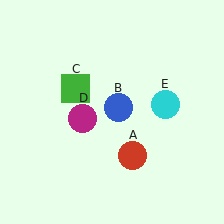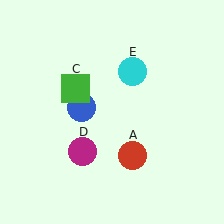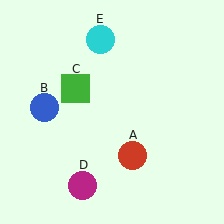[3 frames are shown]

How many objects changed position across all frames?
3 objects changed position: blue circle (object B), magenta circle (object D), cyan circle (object E).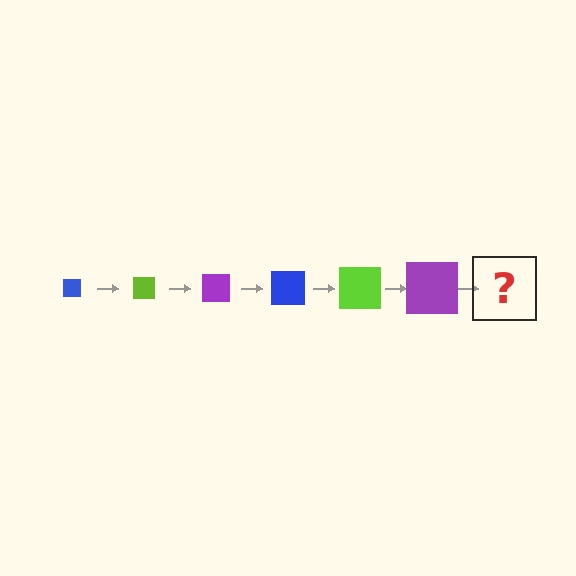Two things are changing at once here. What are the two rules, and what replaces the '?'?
The two rules are that the square grows larger each step and the color cycles through blue, lime, and purple. The '?' should be a blue square, larger than the previous one.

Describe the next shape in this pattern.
It should be a blue square, larger than the previous one.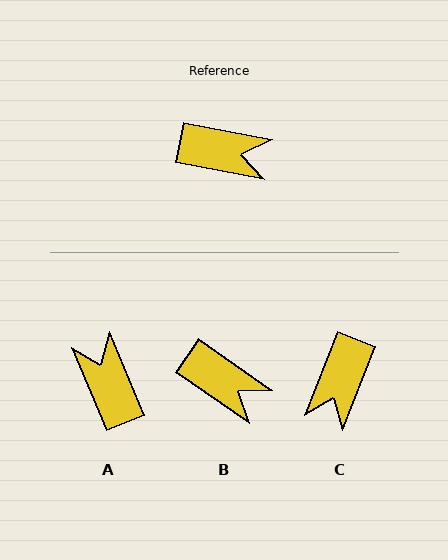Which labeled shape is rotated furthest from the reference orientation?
A, about 123 degrees away.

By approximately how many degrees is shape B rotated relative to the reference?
Approximately 24 degrees clockwise.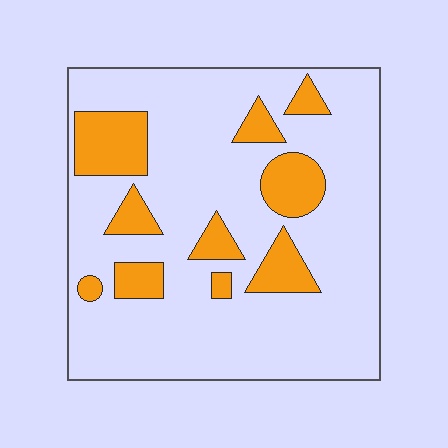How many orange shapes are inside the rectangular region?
10.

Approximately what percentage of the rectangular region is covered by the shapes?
Approximately 20%.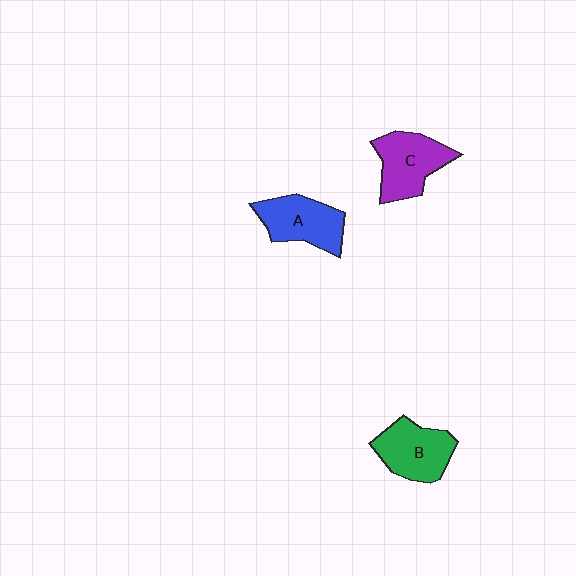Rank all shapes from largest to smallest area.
From largest to smallest: C (purple), B (green), A (blue).